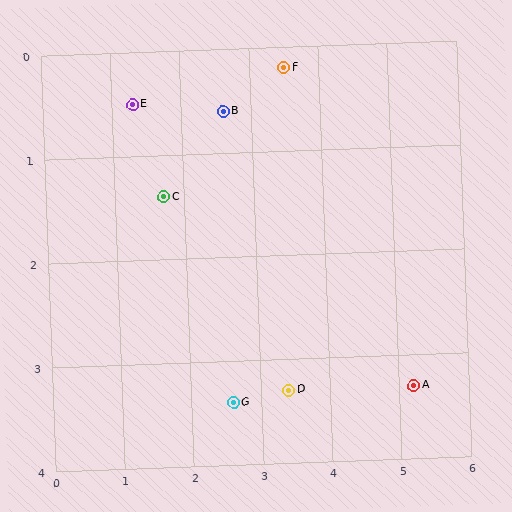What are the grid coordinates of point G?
Point G is at approximately (2.6, 3.4).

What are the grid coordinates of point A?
Point A is at approximately (5.2, 3.3).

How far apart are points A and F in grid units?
Points A and F are about 3.5 grid units apart.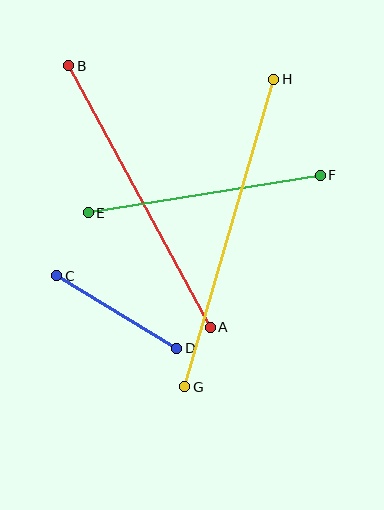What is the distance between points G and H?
The distance is approximately 320 pixels.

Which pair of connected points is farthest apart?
Points G and H are farthest apart.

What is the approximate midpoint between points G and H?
The midpoint is at approximately (229, 233) pixels.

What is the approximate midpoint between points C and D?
The midpoint is at approximately (117, 312) pixels.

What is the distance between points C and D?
The distance is approximately 140 pixels.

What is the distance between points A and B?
The distance is approximately 297 pixels.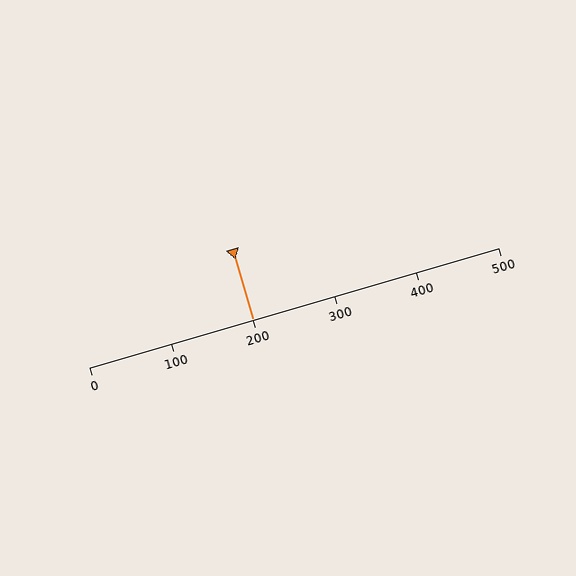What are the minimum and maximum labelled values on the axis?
The axis runs from 0 to 500.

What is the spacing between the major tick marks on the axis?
The major ticks are spaced 100 apart.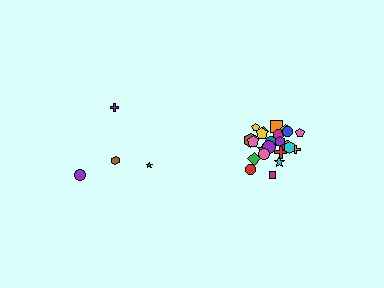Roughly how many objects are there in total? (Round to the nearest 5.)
Roughly 30 objects in total.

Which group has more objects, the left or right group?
The right group.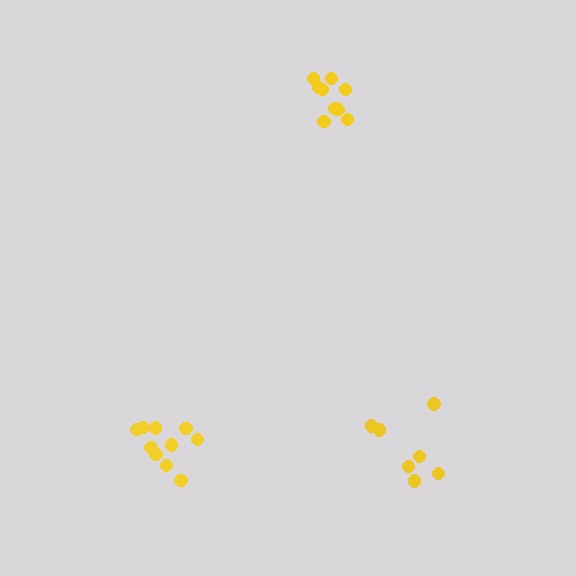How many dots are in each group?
Group 1: 7 dots, Group 2: 10 dots, Group 3: 9 dots (26 total).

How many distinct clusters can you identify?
There are 3 distinct clusters.